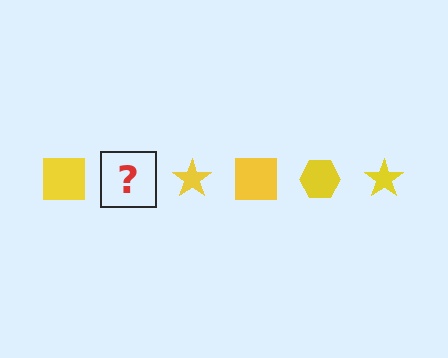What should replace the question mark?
The question mark should be replaced with a yellow hexagon.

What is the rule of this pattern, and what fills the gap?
The rule is that the pattern cycles through square, hexagon, star shapes in yellow. The gap should be filled with a yellow hexagon.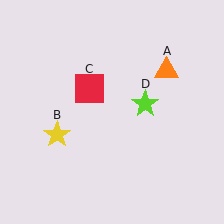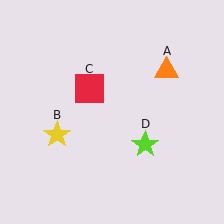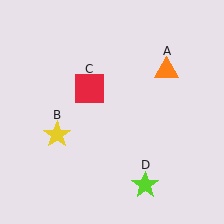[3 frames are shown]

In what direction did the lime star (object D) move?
The lime star (object D) moved down.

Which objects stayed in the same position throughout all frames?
Orange triangle (object A) and yellow star (object B) and red square (object C) remained stationary.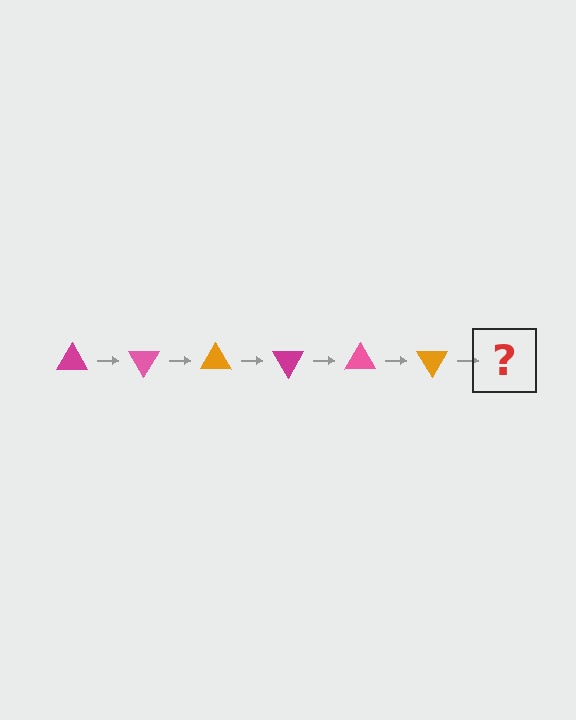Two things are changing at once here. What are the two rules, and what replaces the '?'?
The two rules are that it rotates 60 degrees each step and the color cycles through magenta, pink, and orange. The '?' should be a magenta triangle, rotated 360 degrees from the start.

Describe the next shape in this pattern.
It should be a magenta triangle, rotated 360 degrees from the start.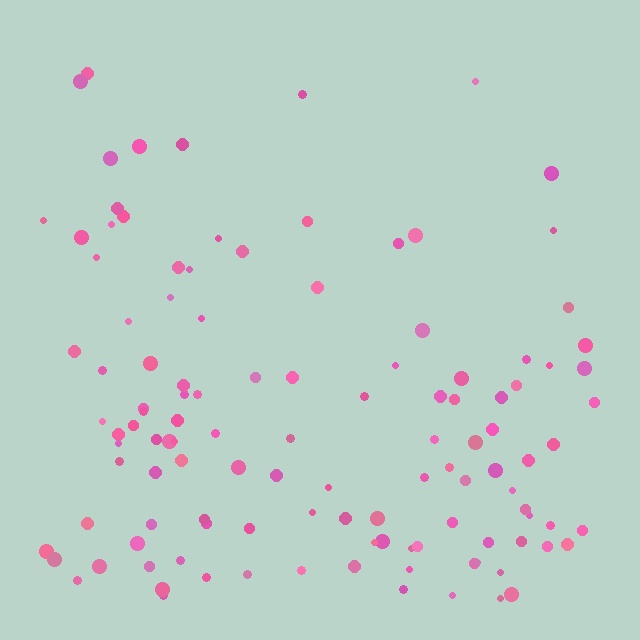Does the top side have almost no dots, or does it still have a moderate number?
Still a moderate number, just noticeably fewer than the bottom.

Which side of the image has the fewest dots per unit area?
The top.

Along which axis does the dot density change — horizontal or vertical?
Vertical.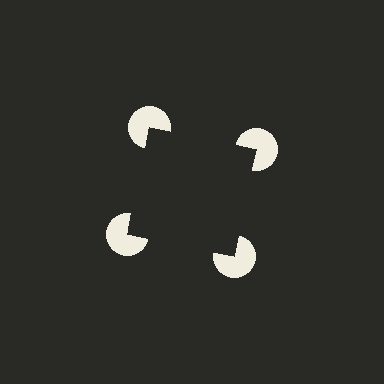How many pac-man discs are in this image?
There are 4 — one at each vertex of the illusory square.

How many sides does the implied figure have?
4 sides.